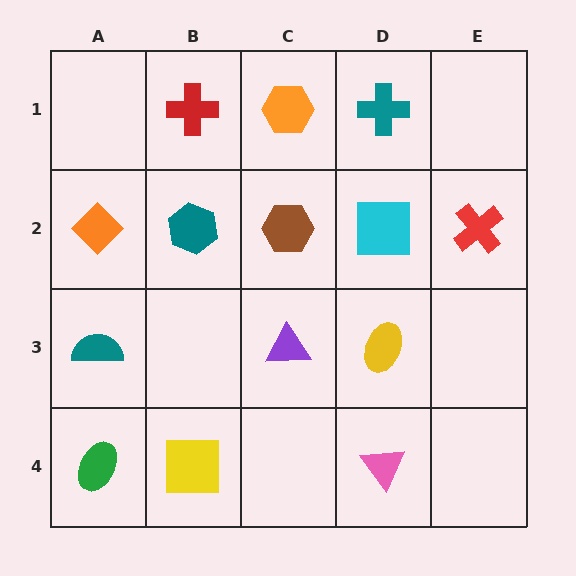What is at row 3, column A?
A teal semicircle.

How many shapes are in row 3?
3 shapes.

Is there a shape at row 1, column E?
No, that cell is empty.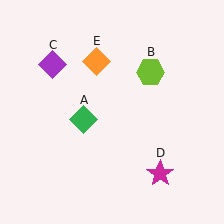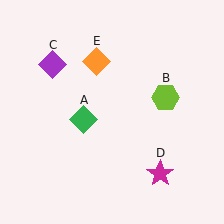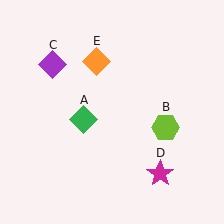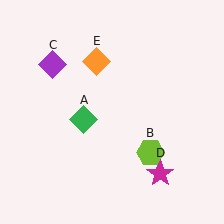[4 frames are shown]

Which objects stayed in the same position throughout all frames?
Green diamond (object A) and purple diamond (object C) and magenta star (object D) and orange diamond (object E) remained stationary.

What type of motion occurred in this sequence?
The lime hexagon (object B) rotated clockwise around the center of the scene.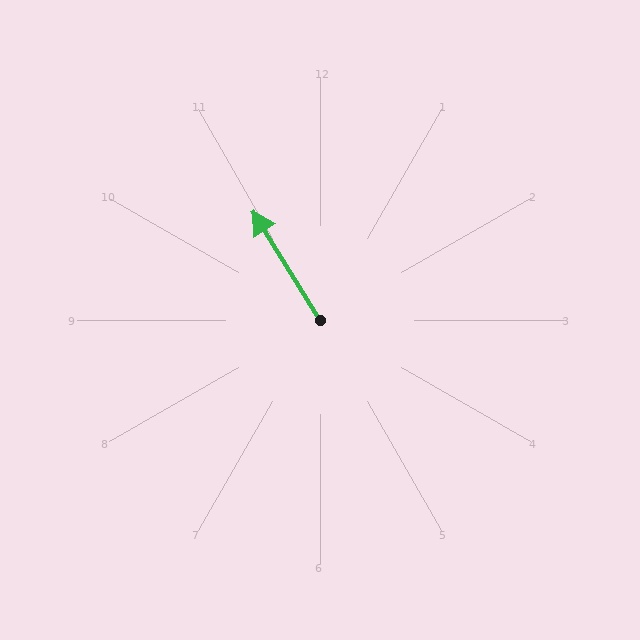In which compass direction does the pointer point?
Northwest.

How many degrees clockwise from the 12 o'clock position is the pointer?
Approximately 328 degrees.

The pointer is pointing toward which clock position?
Roughly 11 o'clock.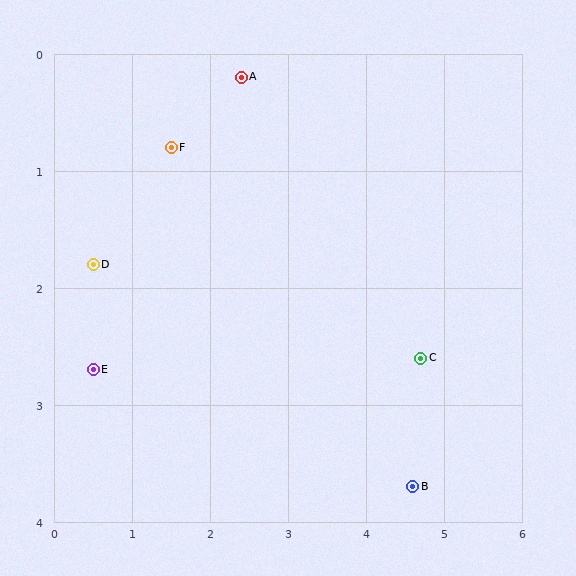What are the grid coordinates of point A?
Point A is at approximately (2.4, 0.2).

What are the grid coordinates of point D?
Point D is at approximately (0.5, 1.8).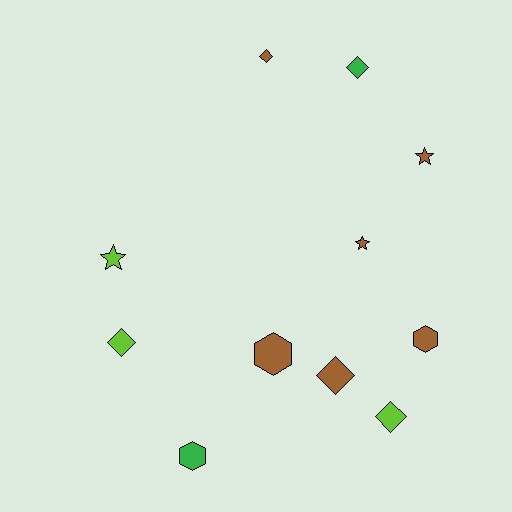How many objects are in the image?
There are 11 objects.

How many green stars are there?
There are no green stars.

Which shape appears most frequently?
Diamond, with 5 objects.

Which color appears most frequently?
Brown, with 6 objects.